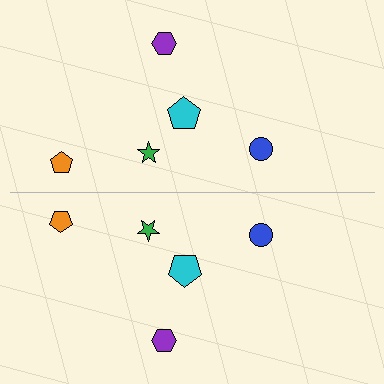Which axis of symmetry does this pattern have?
The pattern has a horizontal axis of symmetry running through the center of the image.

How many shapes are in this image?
There are 10 shapes in this image.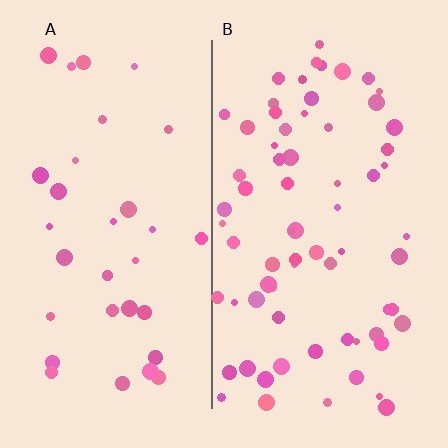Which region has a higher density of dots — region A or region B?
B (the right).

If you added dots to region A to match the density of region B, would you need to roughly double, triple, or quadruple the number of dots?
Approximately double.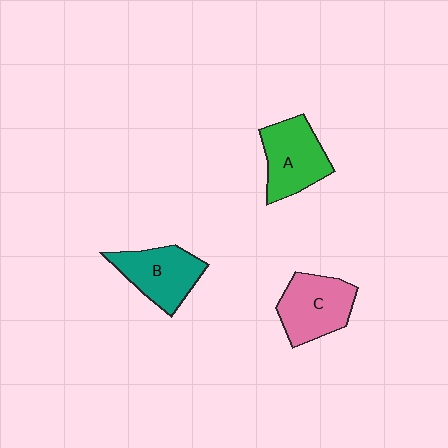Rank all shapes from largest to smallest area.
From largest to smallest: C (pink), A (green), B (teal).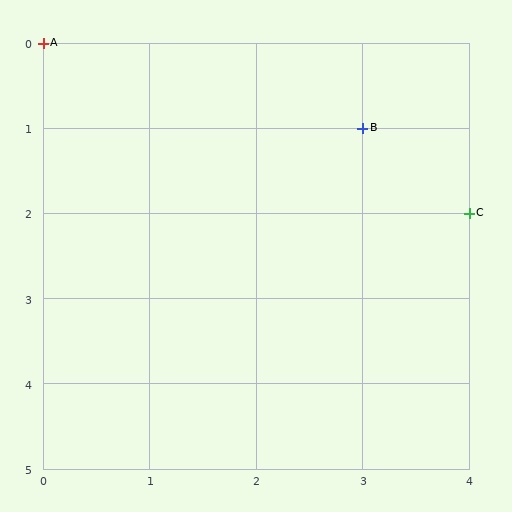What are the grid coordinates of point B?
Point B is at grid coordinates (3, 1).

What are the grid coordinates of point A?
Point A is at grid coordinates (0, 0).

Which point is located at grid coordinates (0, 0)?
Point A is at (0, 0).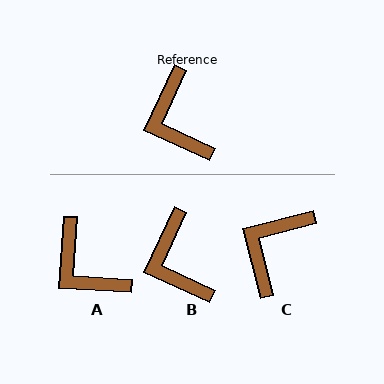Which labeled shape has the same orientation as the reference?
B.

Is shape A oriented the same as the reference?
No, it is off by about 21 degrees.